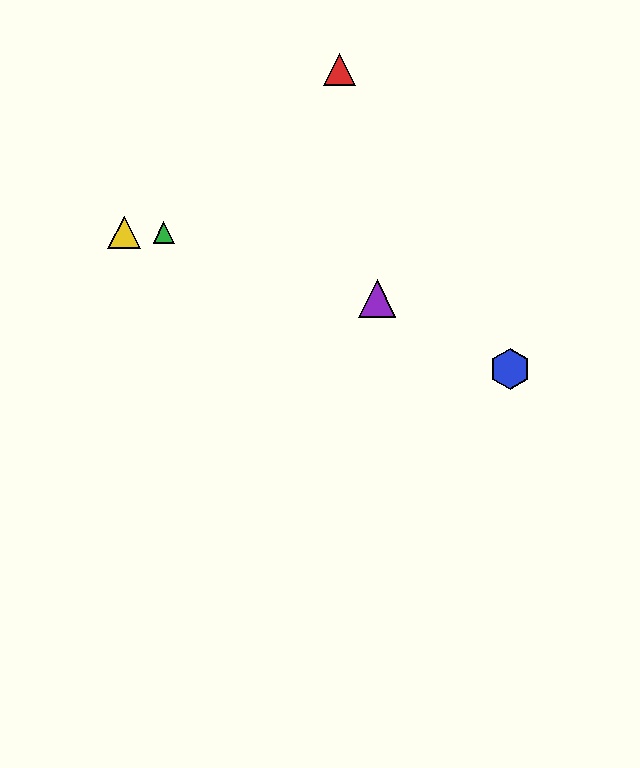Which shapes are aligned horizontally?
The green triangle, the yellow triangle are aligned horizontally.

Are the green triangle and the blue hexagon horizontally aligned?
No, the green triangle is at y≈232 and the blue hexagon is at y≈369.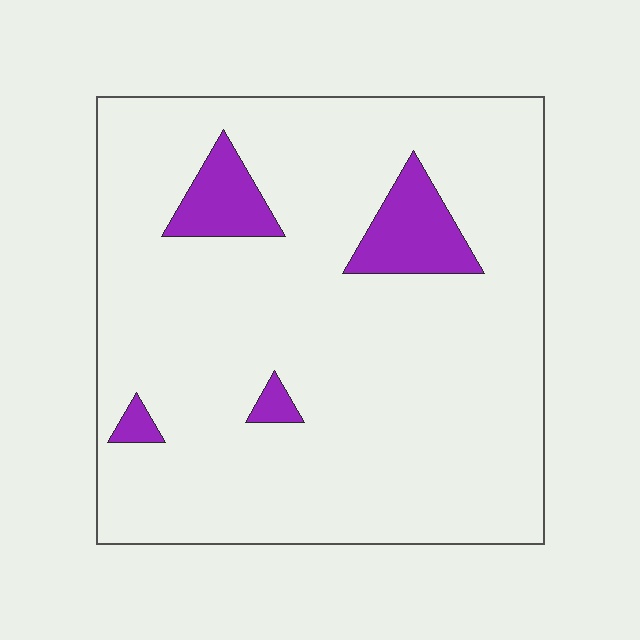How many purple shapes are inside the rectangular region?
4.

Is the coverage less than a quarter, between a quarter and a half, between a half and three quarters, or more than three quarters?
Less than a quarter.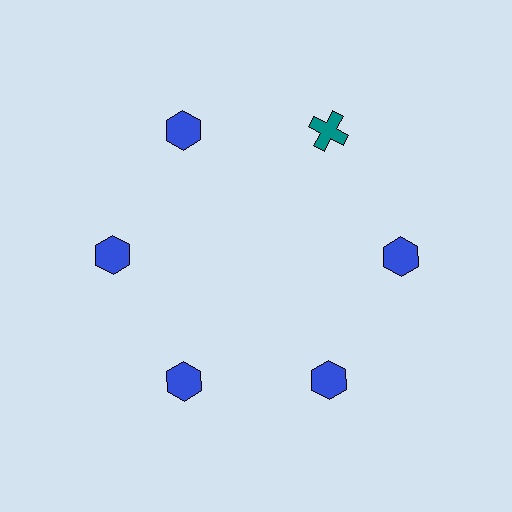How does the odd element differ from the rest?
It differs in both color (teal instead of blue) and shape (cross instead of hexagon).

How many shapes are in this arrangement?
There are 6 shapes arranged in a ring pattern.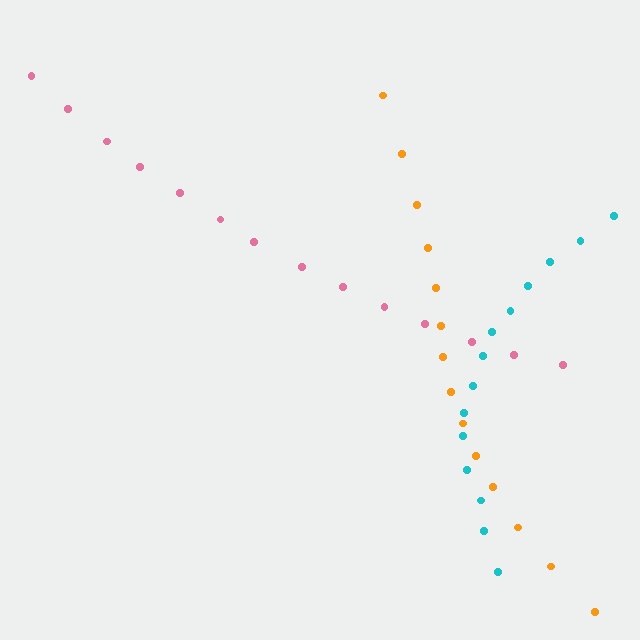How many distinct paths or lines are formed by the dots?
There are 3 distinct paths.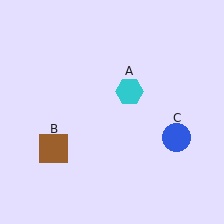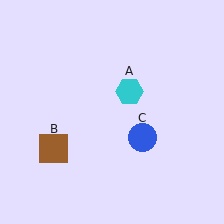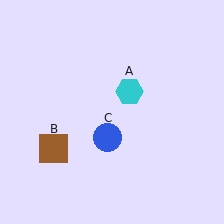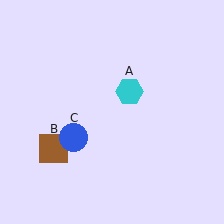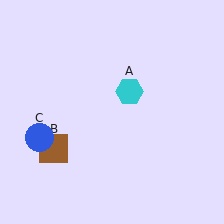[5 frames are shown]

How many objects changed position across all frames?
1 object changed position: blue circle (object C).